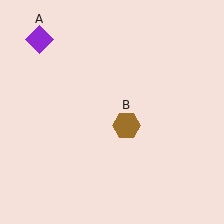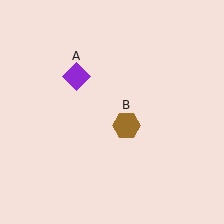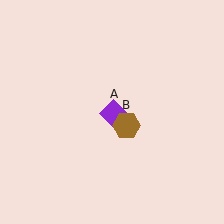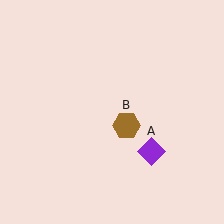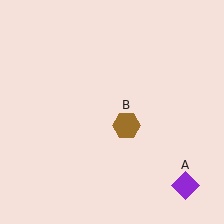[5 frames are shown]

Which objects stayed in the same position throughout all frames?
Brown hexagon (object B) remained stationary.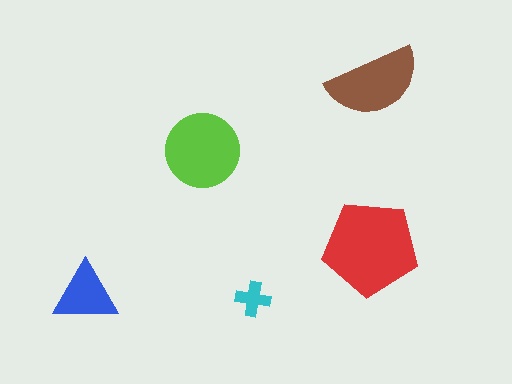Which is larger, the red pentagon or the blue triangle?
The red pentagon.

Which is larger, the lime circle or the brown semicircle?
The lime circle.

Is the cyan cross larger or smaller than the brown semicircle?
Smaller.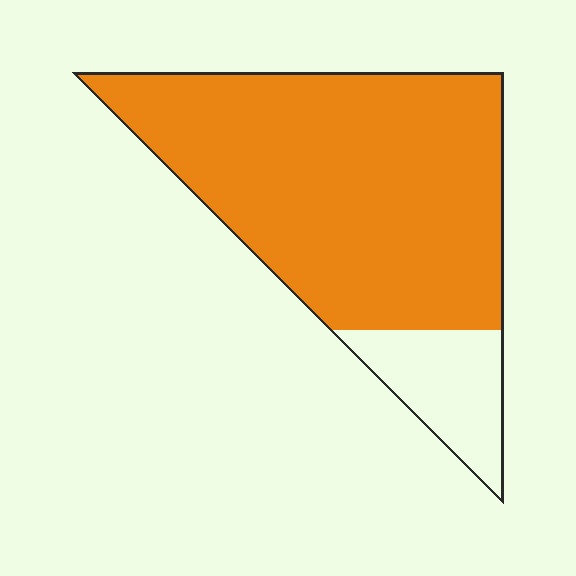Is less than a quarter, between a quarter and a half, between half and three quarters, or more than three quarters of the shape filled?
More than three quarters.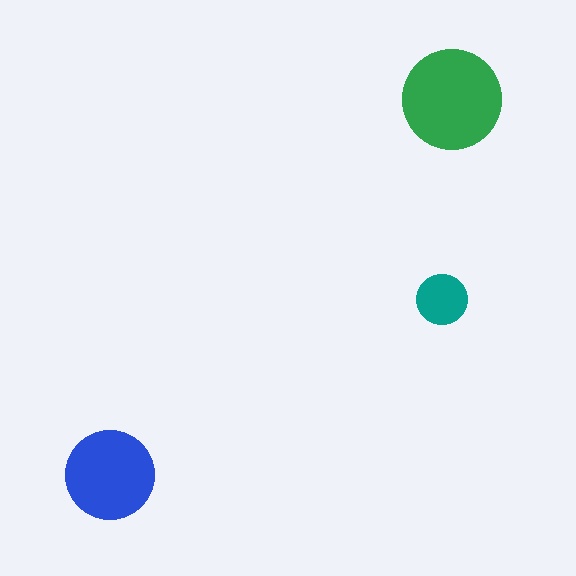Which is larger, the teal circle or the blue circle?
The blue one.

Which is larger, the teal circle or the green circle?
The green one.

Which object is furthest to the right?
The green circle is rightmost.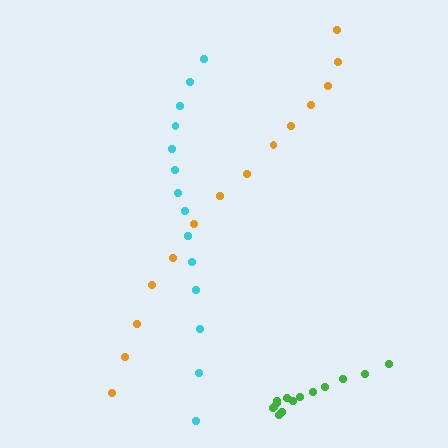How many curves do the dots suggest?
There are 3 distinct paths.